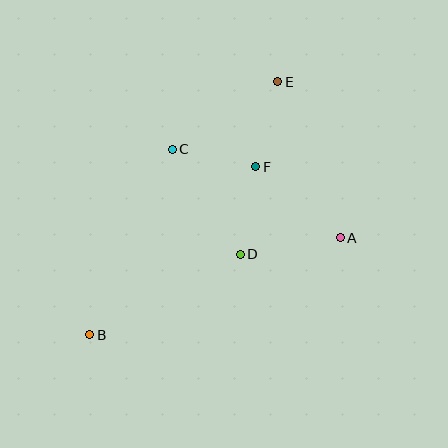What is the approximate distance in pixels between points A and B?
The distance between A and B is approximately 269 pixels.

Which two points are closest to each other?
Points C and F are closest to each other.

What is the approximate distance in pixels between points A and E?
The distance between A and E is approximately 168 pixels.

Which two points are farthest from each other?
Points B and E are farthest from each other.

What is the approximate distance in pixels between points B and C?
The distance between B and C is approximately 203 pixels.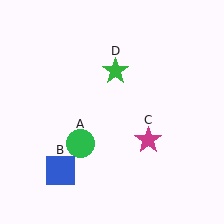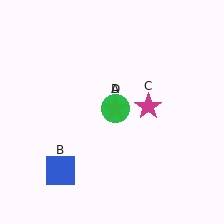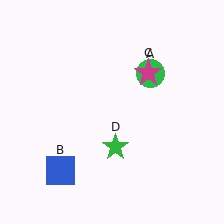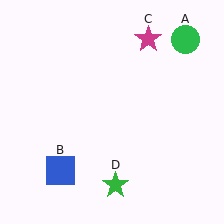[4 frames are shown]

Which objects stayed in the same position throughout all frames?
Blue square (object B) remained stationary.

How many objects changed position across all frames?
3 objects changed position: green circle (object A), magenta star (object C), green star (object D).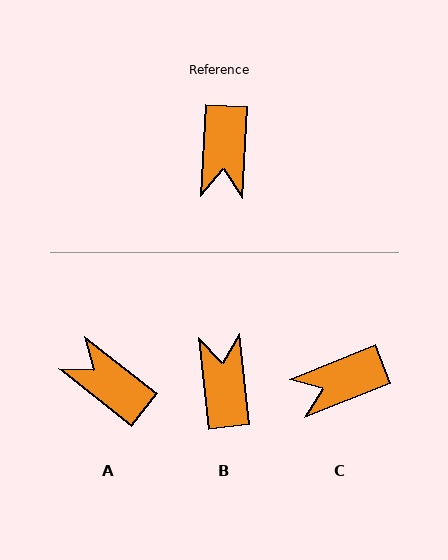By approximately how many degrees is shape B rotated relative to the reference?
Approximately 171 degrees clockwise.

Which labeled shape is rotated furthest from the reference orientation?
B, about 171 degrees away.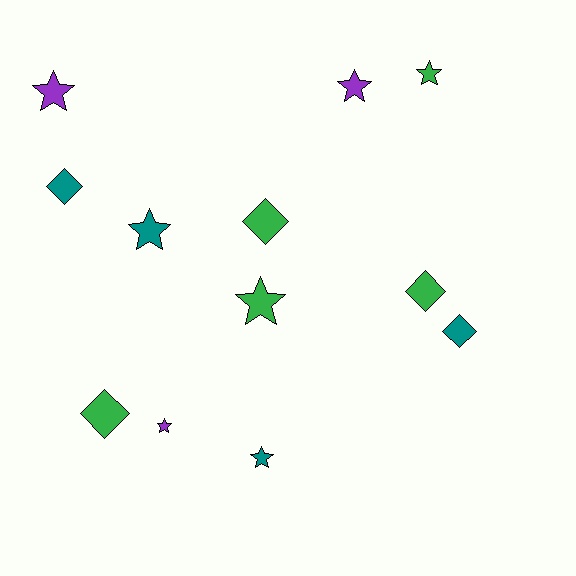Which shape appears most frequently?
Star, with 7 objects.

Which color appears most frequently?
Green, with 5 objects.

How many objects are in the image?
There are 12 objects.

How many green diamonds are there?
There are 3 green diamonds.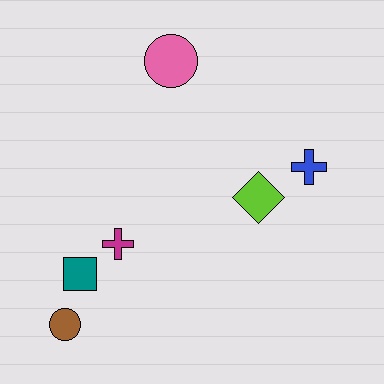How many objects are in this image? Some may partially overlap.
There are 6 objects.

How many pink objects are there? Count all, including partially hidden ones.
There is 1 pink object.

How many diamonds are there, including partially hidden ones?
There is 1 diamond.